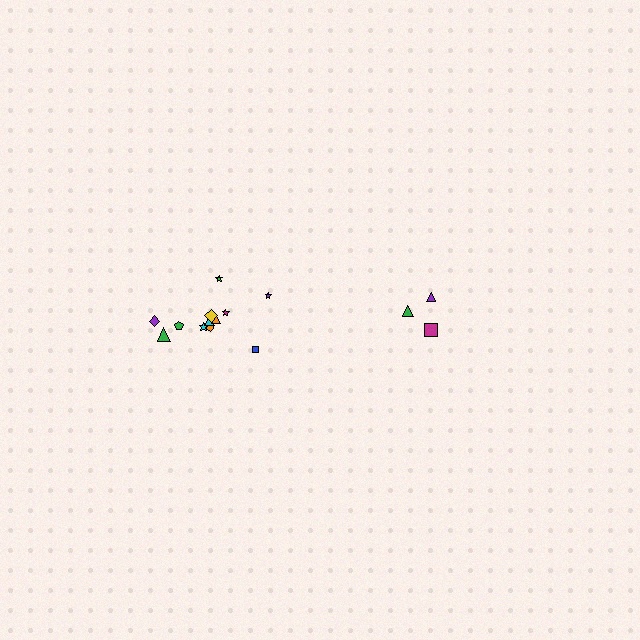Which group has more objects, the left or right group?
The left group.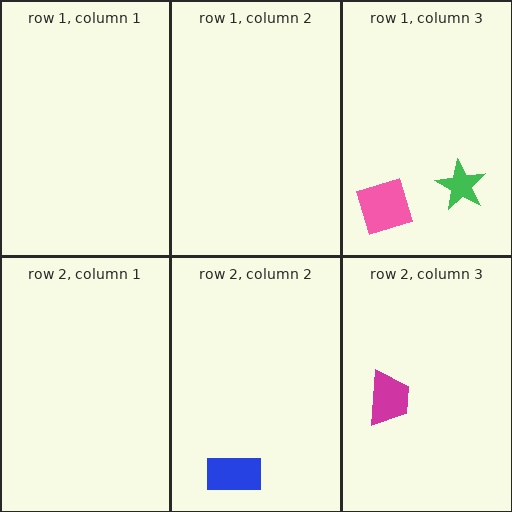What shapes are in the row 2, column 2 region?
The blue rectangle.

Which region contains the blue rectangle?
The row 2, column 2 region.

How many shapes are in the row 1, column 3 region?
2.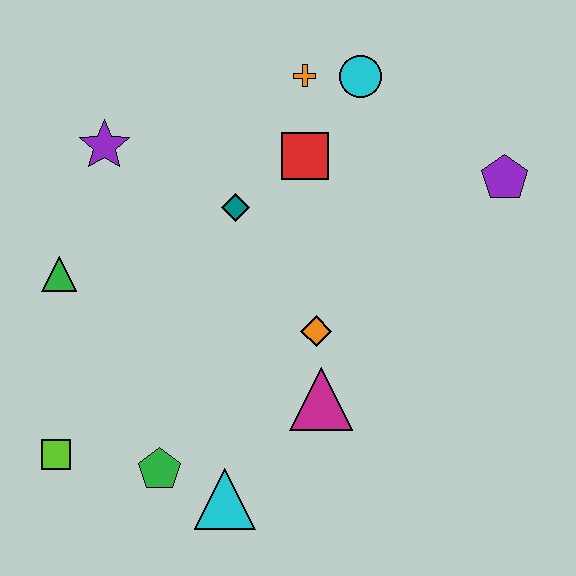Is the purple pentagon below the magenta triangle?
No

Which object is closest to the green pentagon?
The cyan triangle is closest to the green pentagon.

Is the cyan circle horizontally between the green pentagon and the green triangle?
No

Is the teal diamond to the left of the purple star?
No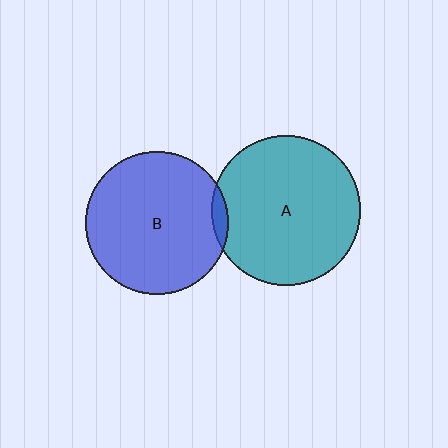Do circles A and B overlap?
Yes.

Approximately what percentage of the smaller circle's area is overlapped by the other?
Approximately 5%.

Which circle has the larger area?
Circle A (teal).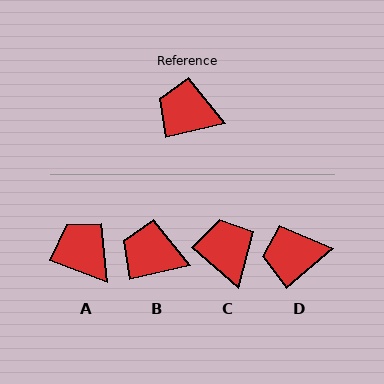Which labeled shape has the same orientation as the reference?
B.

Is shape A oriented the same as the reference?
No, it is off by about 33 degrees.